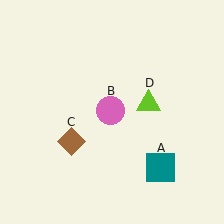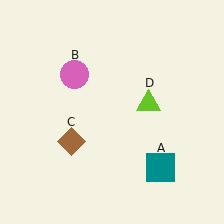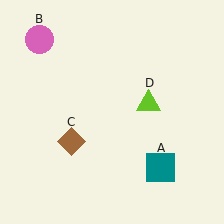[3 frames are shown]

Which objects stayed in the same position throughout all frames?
Teal square (object A) and brown diamond (object C) and lime triangle (object D) remained stationary.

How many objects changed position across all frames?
1 object changed position: pink circle (object B).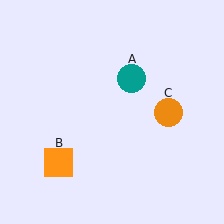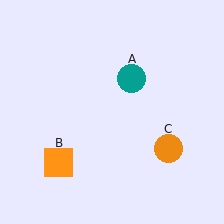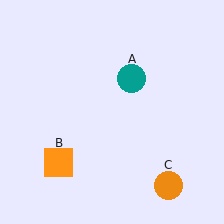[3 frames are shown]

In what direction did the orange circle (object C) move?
The orange circle (object C) moved down.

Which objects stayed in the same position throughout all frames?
Teal circle (object A) and orange square (object B) remained stationary.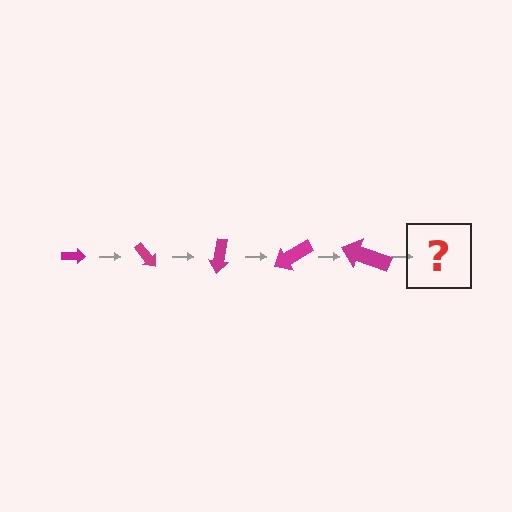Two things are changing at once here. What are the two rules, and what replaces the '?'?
The two rules are that the arrow grows larger each step and it rotates 50 degrees each step. The '?' should be an arrow, larger than the previous one and rotated 250 degrees from the start.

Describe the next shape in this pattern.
It should be an arrow, larger than the previous one and rotated 250 degrees from the start.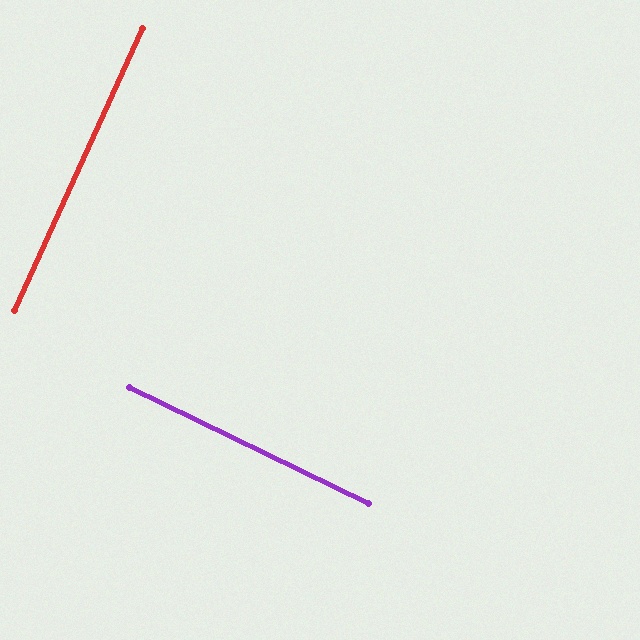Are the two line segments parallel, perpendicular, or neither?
Perpendicular — they meet at approximately 89°.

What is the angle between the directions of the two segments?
Approximately 89 degrees.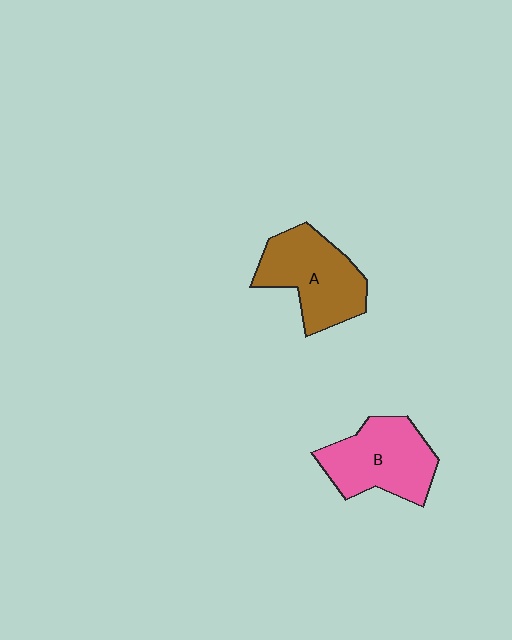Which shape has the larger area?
Shape A (brown).